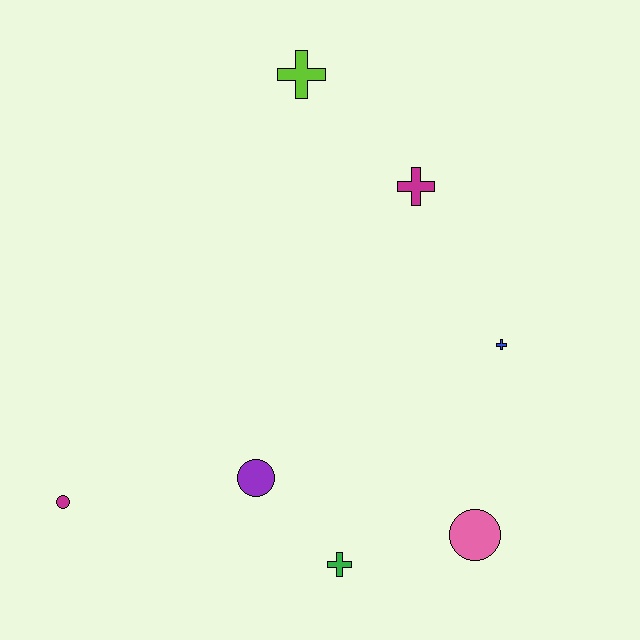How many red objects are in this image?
There are no red objects.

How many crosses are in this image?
There are 4 crosses.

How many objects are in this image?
There are 7 objects.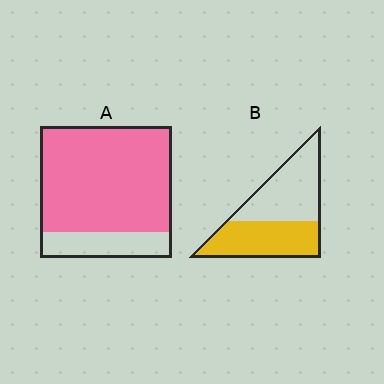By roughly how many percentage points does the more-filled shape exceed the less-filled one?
By roughly 30 percentage points (A over B).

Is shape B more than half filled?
Roughly half.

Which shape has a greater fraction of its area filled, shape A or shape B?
Shape A.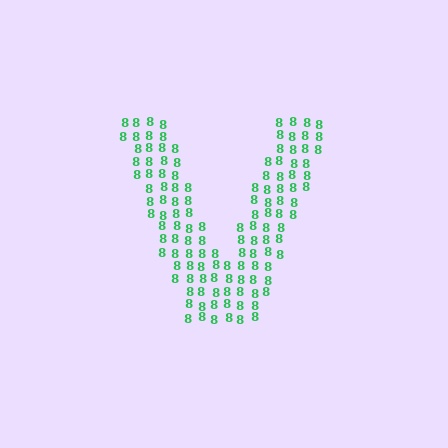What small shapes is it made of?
It is made of small digit 8's.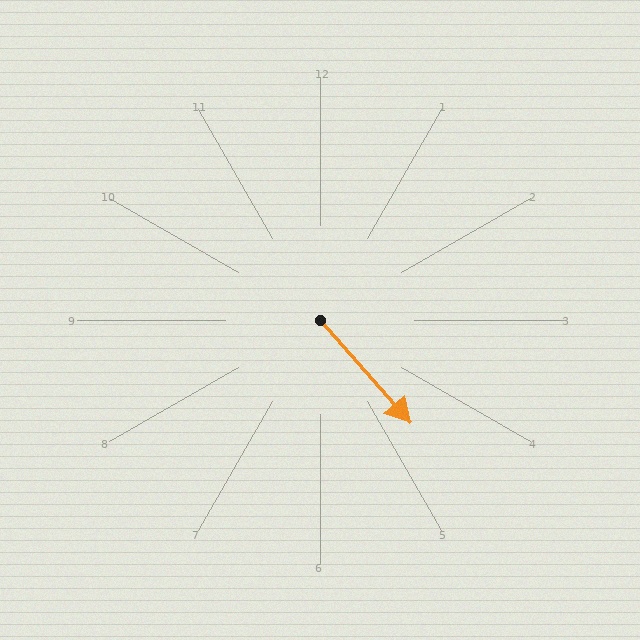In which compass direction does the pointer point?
Southeast.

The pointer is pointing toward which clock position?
Roughly 5 o'clock.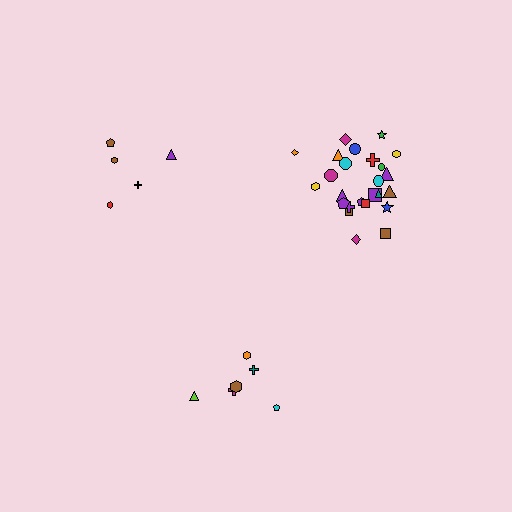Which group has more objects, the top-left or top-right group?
The top-right group.